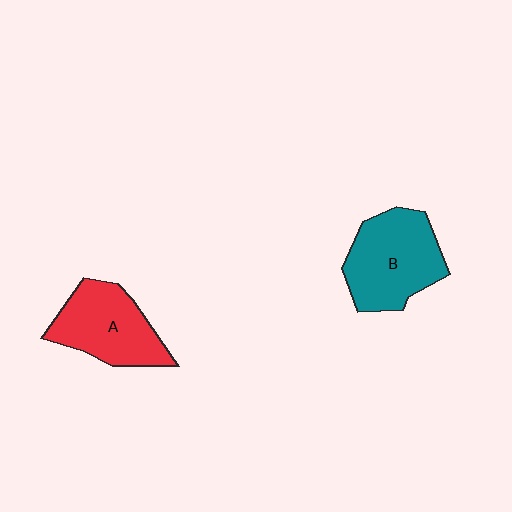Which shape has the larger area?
Shape B (teal).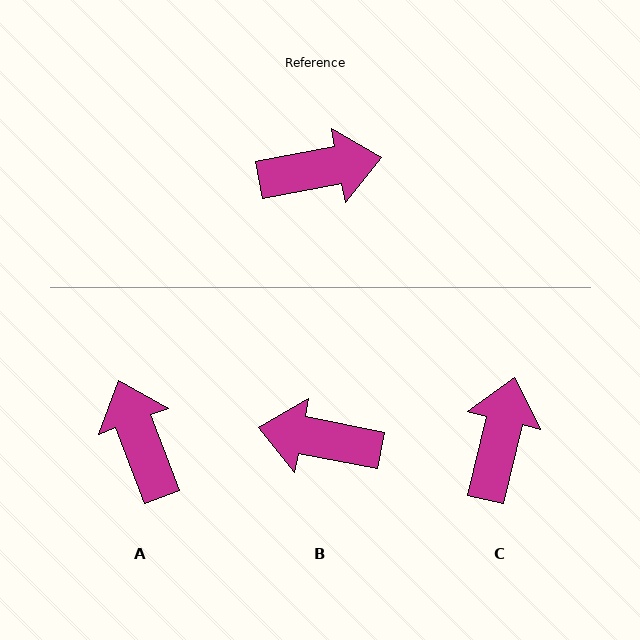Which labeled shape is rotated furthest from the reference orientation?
B, about 159 degrees away.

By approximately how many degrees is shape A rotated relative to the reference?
Approximately 100 degrees counter-clockwise.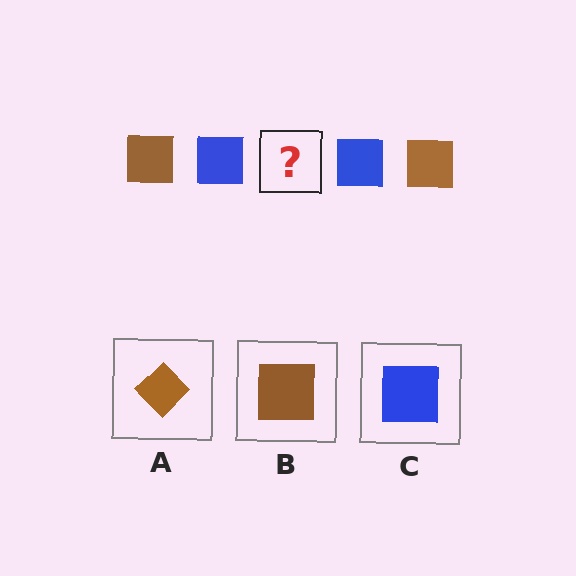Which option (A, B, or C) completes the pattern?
B.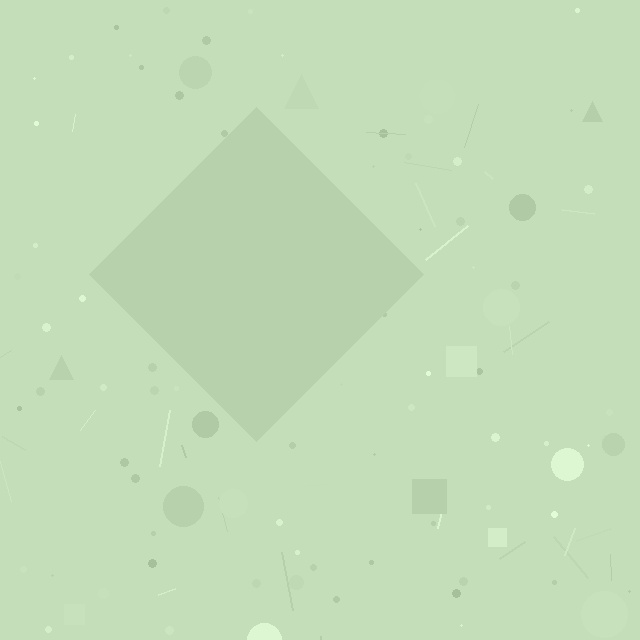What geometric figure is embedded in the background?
A diamond is embedded in the background.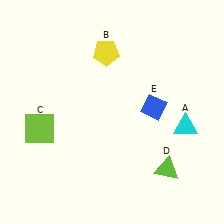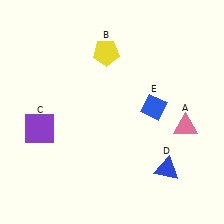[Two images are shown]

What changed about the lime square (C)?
In Image 1, C is lime. In Image 2, it changed to purple.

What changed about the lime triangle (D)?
In Image 1, D is lime. In Image 2, it changed to blue.